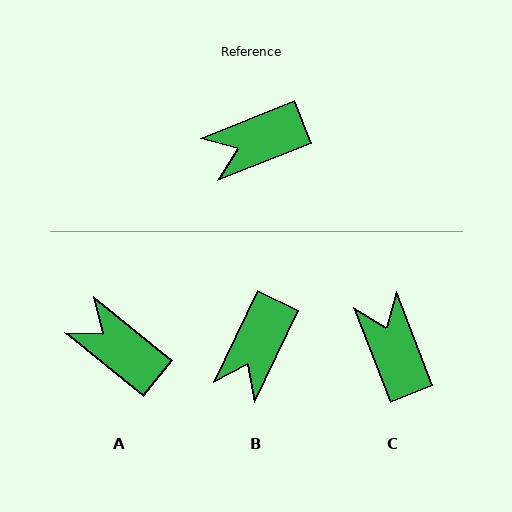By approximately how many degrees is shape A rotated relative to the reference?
Approximately 61 degrees clockwise.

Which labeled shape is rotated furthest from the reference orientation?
C, about 91 degrees away.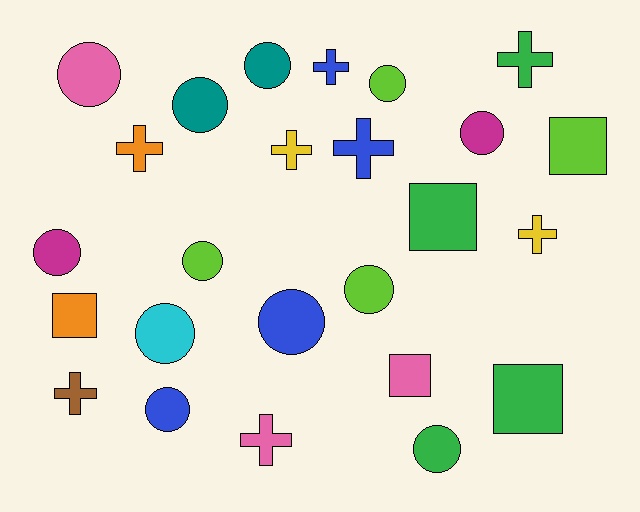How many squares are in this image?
There are 5 squares.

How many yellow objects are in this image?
There are 2 yellow objects.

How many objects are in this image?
There are 25 objects.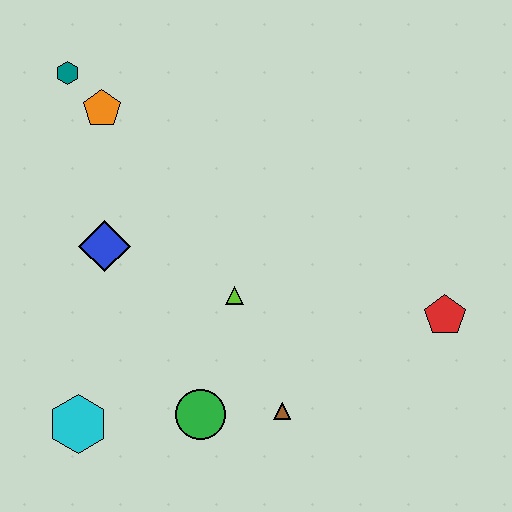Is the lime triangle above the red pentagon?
Yes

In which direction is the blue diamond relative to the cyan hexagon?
The blue diamond is above the cyan hexagon.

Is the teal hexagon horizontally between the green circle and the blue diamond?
No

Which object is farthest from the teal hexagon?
The red pentagon is farthest from the teal hexagon.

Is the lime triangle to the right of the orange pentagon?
Yes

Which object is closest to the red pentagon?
The brown triangle is closest to the red pentagon.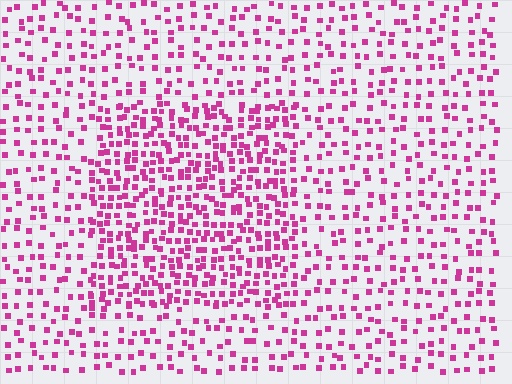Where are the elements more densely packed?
The elements are more densely packed inside the rectangle boundary.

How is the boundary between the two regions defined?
The boundary is defined by a change in element density (approximately 2.0x ratio). All elements are the same color, size, and shape.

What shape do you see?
I see a rectangle.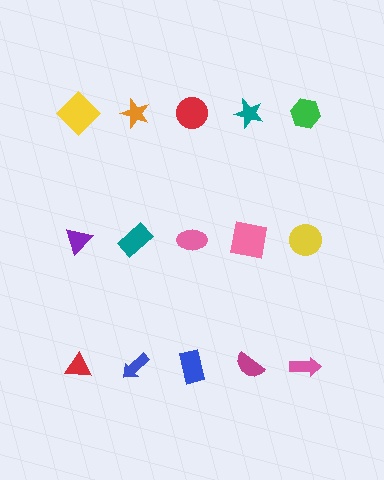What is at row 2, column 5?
A yellow circle.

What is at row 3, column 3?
A blue rectangle.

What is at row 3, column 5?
A pink arrow.